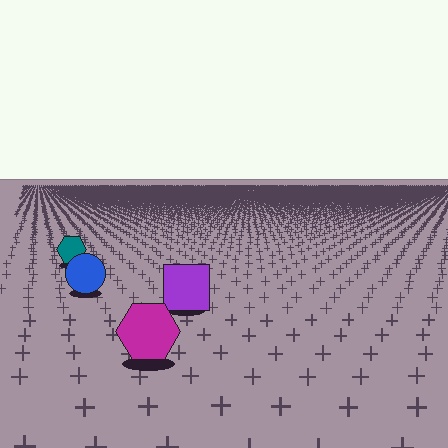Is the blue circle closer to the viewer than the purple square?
No. The purple square is closer — you can tell from the texture gradient: the ground texture is coarser near it.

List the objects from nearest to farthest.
From nearest to farthest: the magenta hexagon, the purple square, the blue circle, the teal hexagon.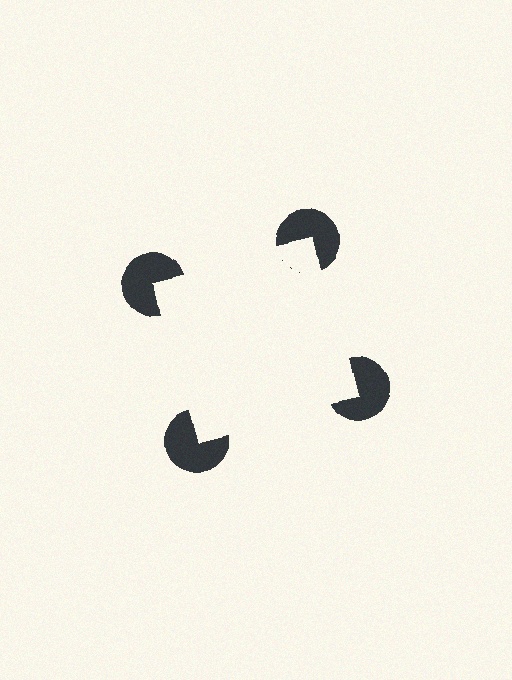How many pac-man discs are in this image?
There are 4 — one at each vertex of the illusory square.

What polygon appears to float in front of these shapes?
An illusory square — its edges are inferred from the aligned wedge cuts in the pac-man discs, not physically drawn.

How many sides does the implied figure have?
4 sides.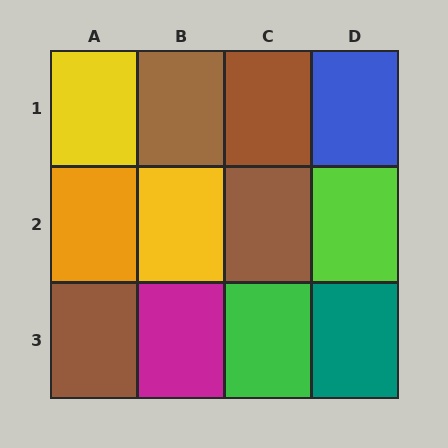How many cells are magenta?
1 cell is magenta.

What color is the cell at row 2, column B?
Yellow.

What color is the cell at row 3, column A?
Brown.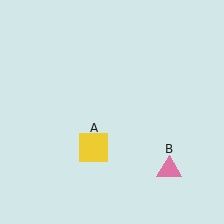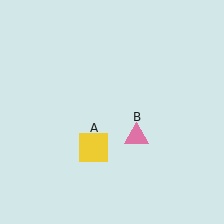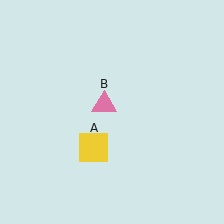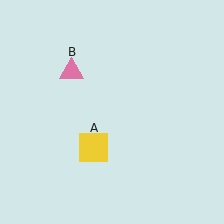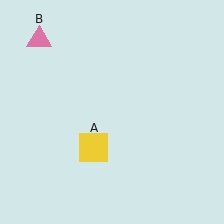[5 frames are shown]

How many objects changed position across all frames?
1 object changed position: pink triangle (object B).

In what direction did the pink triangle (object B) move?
The pink triangle (object B) moved up and to the left.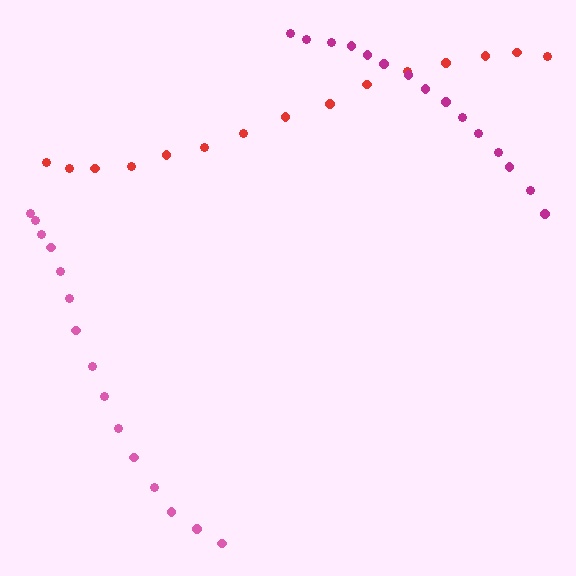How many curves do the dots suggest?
There are 3 distinct paths.